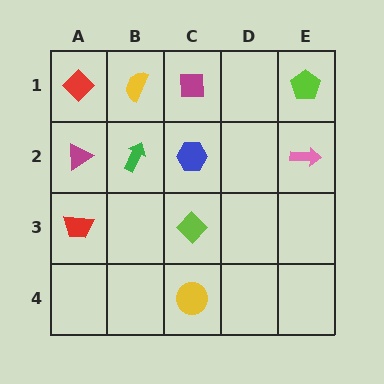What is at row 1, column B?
A yellow semicircle.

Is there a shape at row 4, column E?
No, that cell is empty.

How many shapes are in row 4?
1 shape.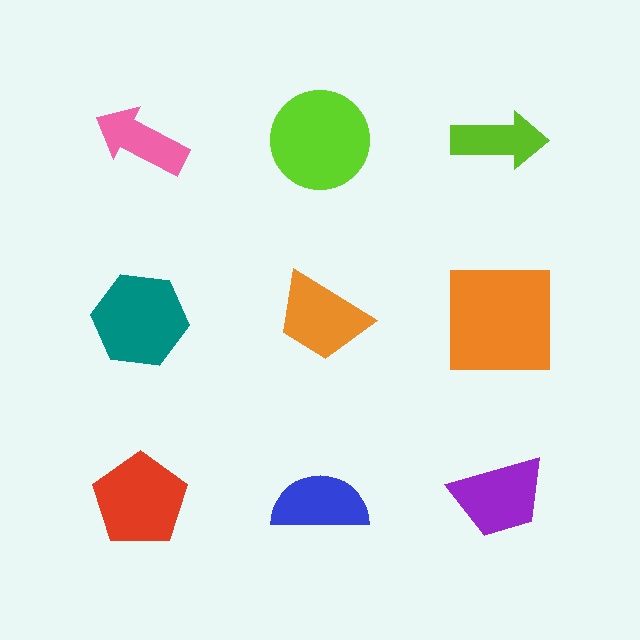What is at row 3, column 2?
A blue semicircle.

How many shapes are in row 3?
3 shapes.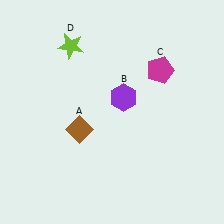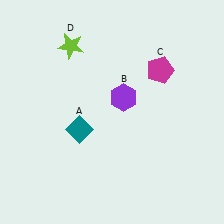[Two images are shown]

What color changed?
The diamond (A) changed from brown in Image 1 to teal in Image 2.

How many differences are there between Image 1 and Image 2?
There is 1 difference between the two images.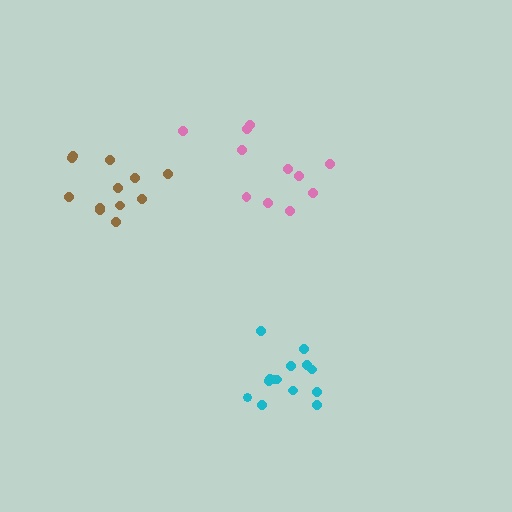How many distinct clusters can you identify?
There are 3 distinct clusters.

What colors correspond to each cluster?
The clusters are colored: cyan, pink, brown.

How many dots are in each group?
Group 1: 14 dots, Group 2: 11 dots, Group 3: 12 dots (37 total).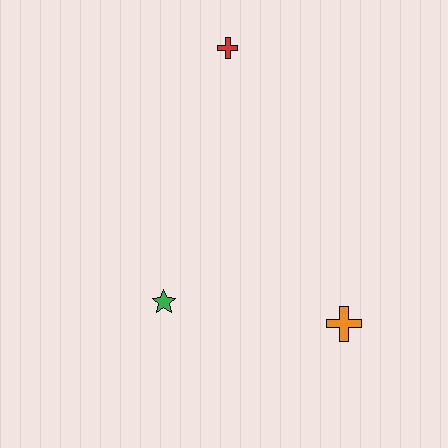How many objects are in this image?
There are 3 objects.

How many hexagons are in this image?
There are no hexagons.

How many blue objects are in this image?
There are no blue objects.